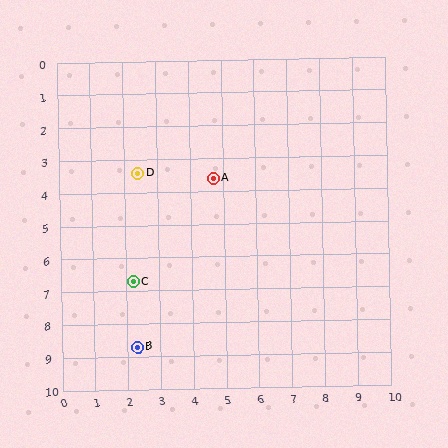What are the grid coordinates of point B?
Point B is at approximately (2.3, 8.7).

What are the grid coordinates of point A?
Point A is at approximately (4.7, 3.6).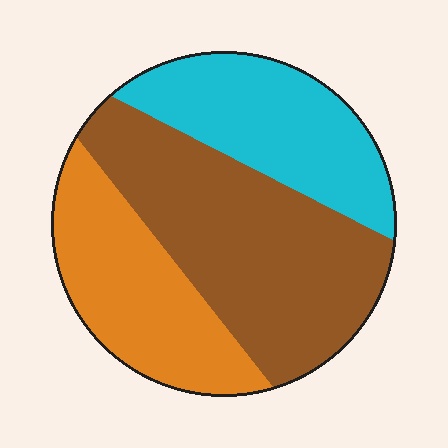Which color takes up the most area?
Brown, at roughly 45%.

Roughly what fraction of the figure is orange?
Orange covers around 30% of the figure.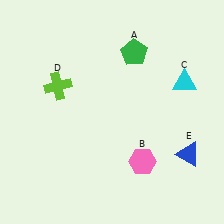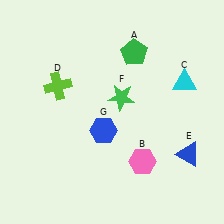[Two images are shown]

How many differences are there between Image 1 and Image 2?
There are 2 differences between the two images.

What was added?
A green star (F), a blue hexagon (G) were added in Image 2.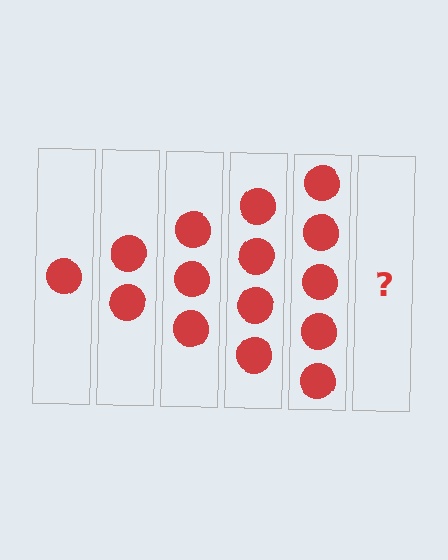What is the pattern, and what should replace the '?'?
The pattern is that each step adds one more circle. The '?' should be 6 circles.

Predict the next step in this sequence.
The next step is 6 circles.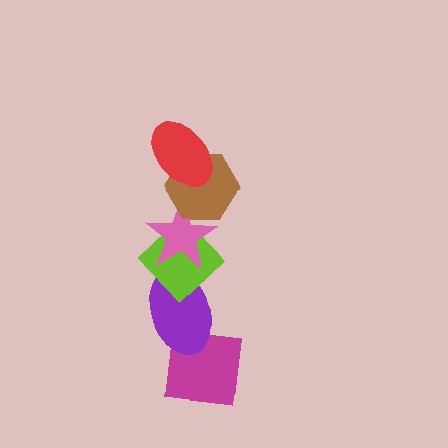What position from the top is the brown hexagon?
The brown hexagon is 2nd from the top.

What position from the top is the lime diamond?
The lime diamond is 4th from the top.